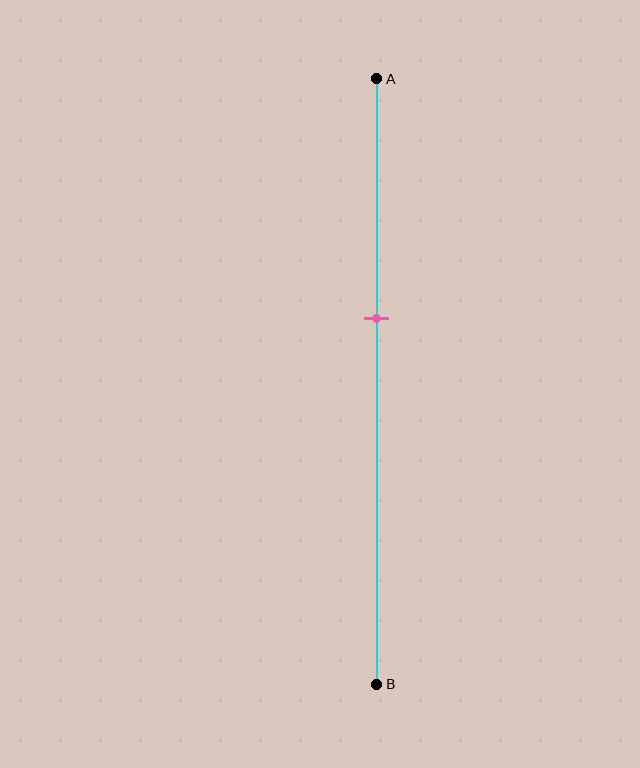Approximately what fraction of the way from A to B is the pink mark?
The pink mark is approximately 40% of the way from A to B.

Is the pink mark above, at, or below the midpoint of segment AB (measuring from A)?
The pink mark is above the midpoint of segment AB.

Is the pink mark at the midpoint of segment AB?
No, the mark is at about 40% from A, not at the 50% midpoint.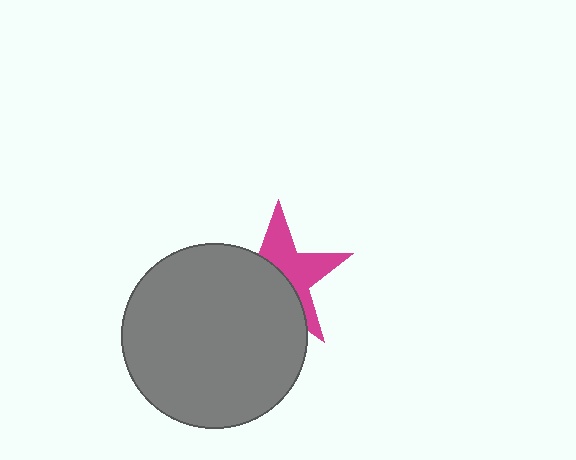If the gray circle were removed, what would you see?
You would see the complete magenta star.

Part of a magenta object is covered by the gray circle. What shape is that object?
It is a star.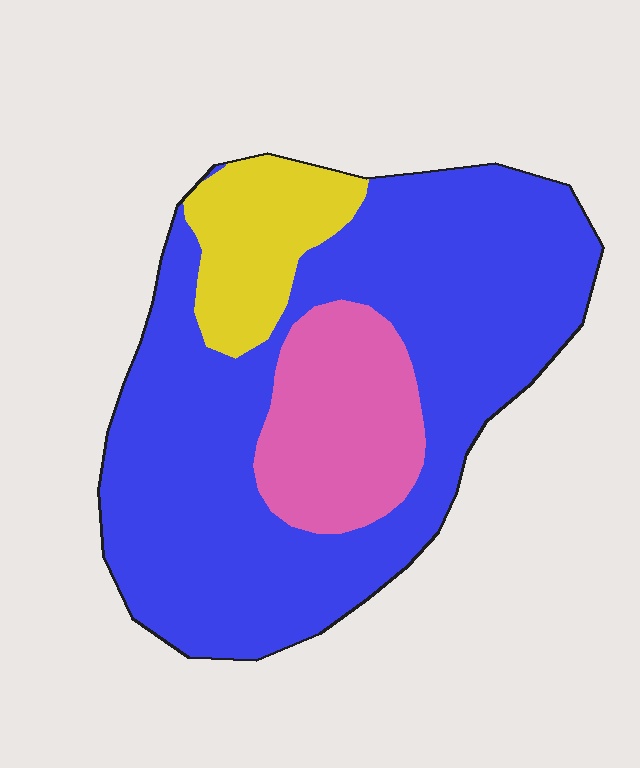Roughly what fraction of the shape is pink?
Pink takes up between a sixth and a third of the shape.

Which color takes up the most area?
Blue, at roughly 70%.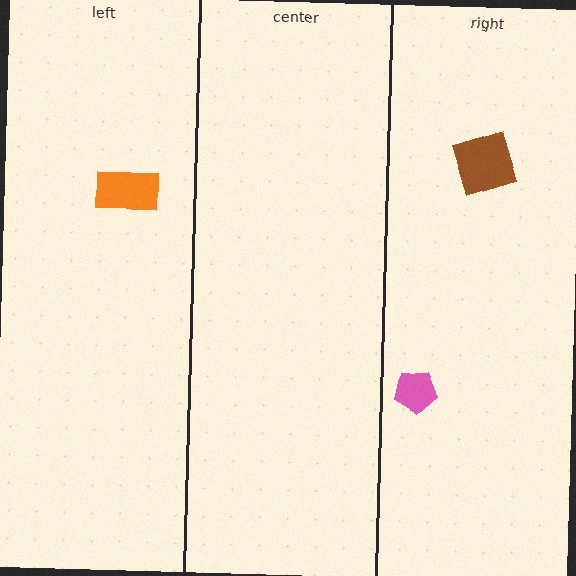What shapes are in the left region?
The orange rectangle.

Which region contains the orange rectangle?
The left region.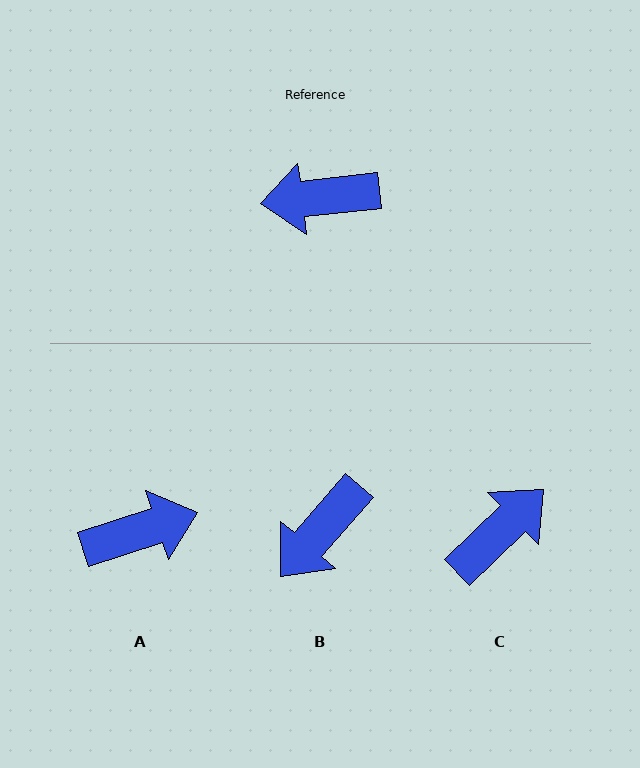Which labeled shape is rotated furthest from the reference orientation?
A, about 168 degrees away.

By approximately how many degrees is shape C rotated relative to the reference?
Approximately 142 degrees clockwise.